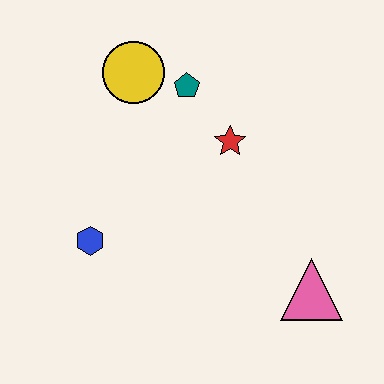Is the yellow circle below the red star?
No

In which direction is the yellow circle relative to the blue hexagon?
The yellow circle is above the blue hexagon.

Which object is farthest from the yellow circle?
The pink triangle is farthest from the yellow circle.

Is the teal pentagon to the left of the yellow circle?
No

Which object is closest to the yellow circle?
The teal pentagon is closest to the yellow circle.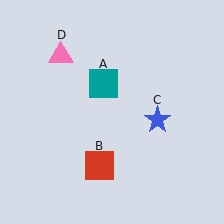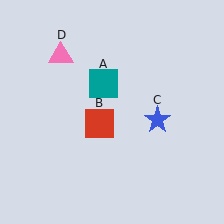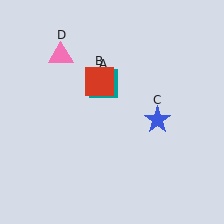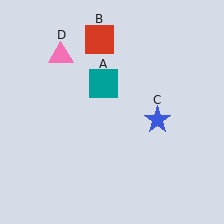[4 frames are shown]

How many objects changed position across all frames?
1 object changed position: red square (object B).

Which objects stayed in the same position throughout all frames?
Teal square (object A) and blue star (object C) and pink triangle (object D) remained stationary.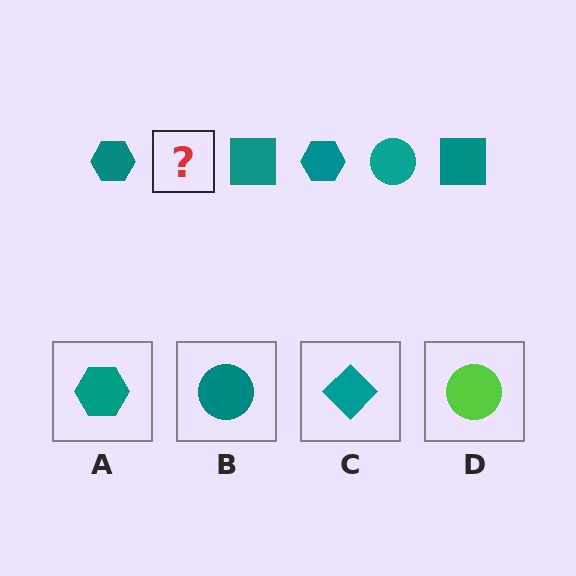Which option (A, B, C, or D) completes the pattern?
B.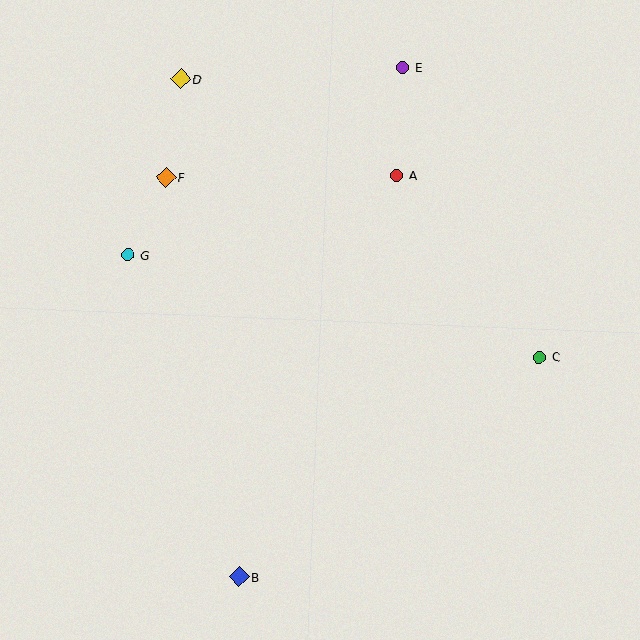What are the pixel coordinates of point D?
Point D is at (181, 79).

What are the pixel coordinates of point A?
Point A is at (397, 175).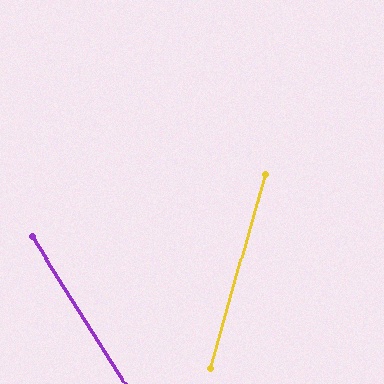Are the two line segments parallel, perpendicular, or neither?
Neither parallel nor perpendicular — they differ by about 48°.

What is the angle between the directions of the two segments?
Approximately 48 degrees.